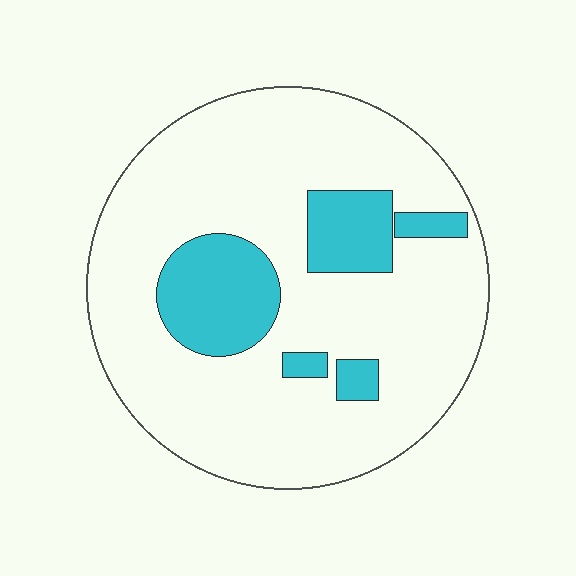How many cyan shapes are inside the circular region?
5.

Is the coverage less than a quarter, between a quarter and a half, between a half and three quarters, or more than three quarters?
Less than a quarter.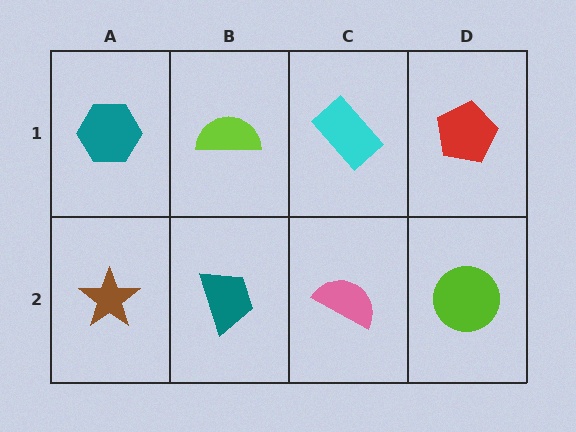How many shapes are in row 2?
4 shapes.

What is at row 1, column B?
A lime semicircle.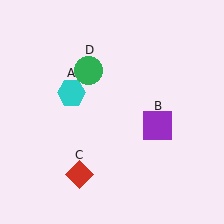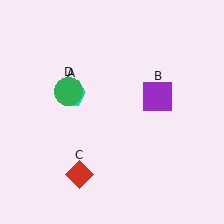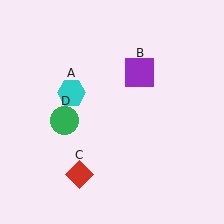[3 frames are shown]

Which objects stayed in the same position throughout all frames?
Cyan hexagon (object A) and red diamond (object C) remained stationary.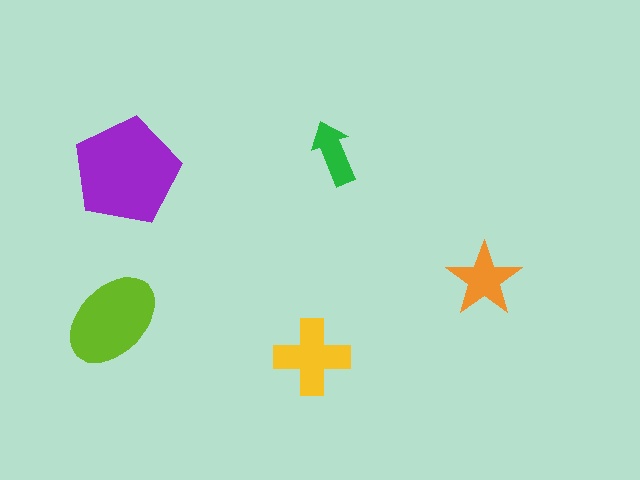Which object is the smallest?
The green arrow.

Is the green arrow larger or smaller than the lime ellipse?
Smaller.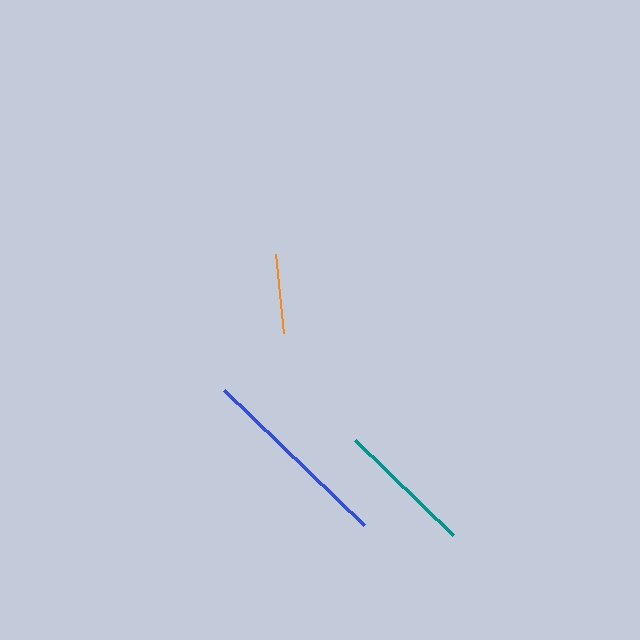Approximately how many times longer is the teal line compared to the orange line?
The teal line is approximately 1.7 times the length of the orange line.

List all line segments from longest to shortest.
From longest to shortest: blue, teal, orange.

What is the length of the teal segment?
The teal segment is approximately 138 pixels long.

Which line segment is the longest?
The blue line is the longest at approximately 194 pixels.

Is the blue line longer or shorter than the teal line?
The blue line is longer than the teal line.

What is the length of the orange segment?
The orange segment is approximately 79 pixels long.